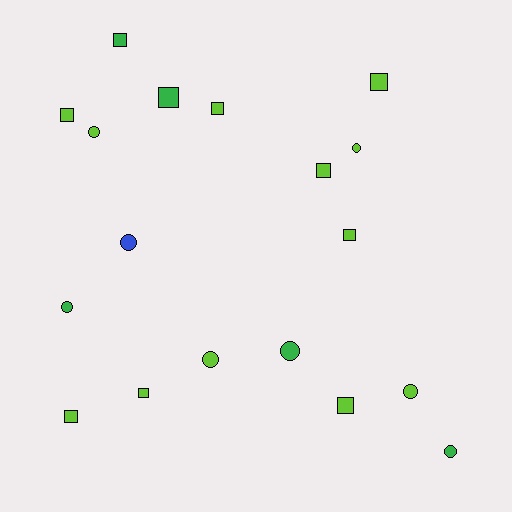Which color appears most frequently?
Lime, with 12 objects.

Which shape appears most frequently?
Square, with 10 objects.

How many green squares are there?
There are 2 green squares.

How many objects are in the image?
There are 18 objects.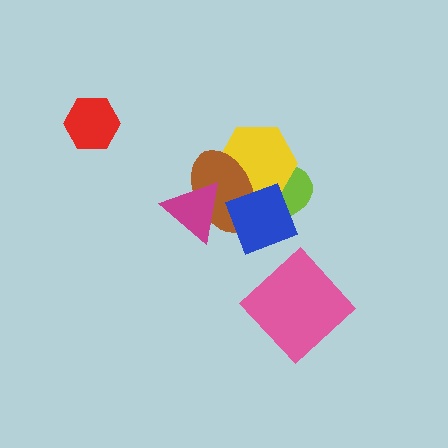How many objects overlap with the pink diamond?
0 objects overlap with the pink diamond.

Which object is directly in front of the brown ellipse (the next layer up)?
The magenta triangle is directly in front of the brown ellipse.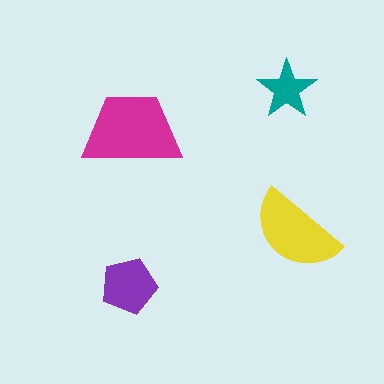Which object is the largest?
The magenta trapezoid.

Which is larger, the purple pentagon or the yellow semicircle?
The yellow semicircle.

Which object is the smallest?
The teal star.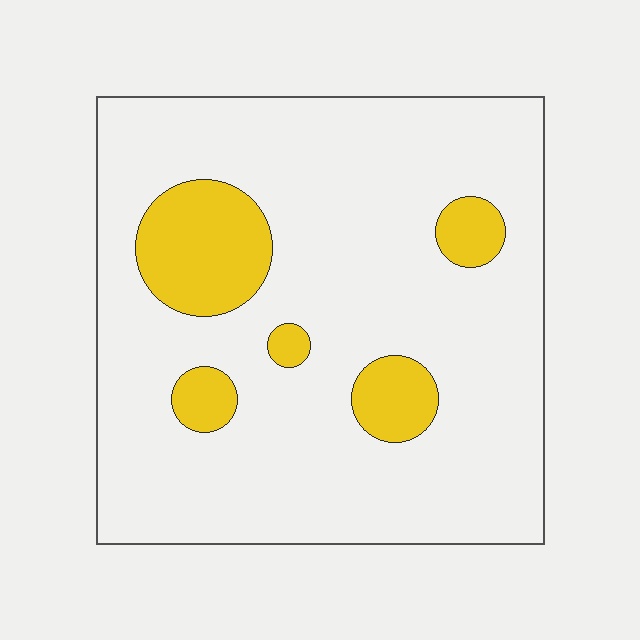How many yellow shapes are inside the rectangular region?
5.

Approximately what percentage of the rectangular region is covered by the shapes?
Approximately 15%.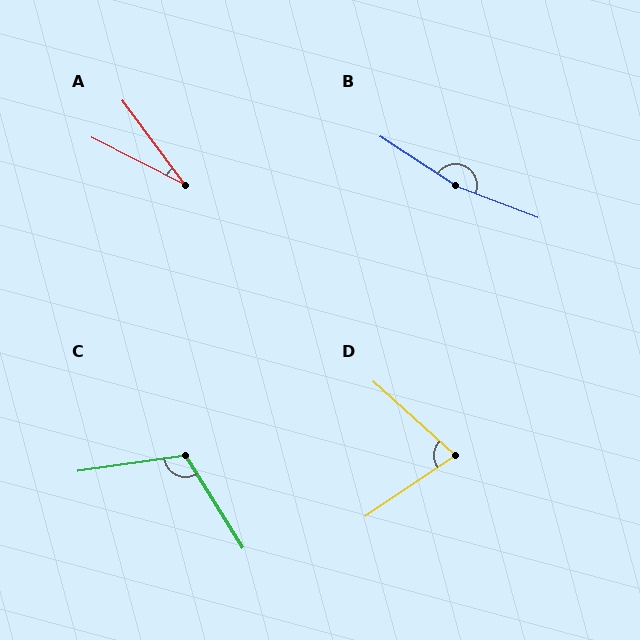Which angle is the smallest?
A, at approximately 27 degrees.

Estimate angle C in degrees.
Approximately 114 degrees.